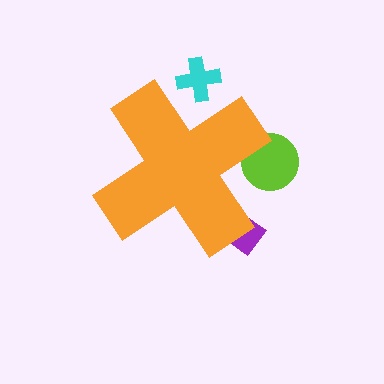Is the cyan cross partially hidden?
Yes, the cyan cross is partially hidden behind the orange cross.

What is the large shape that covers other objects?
An orange cross.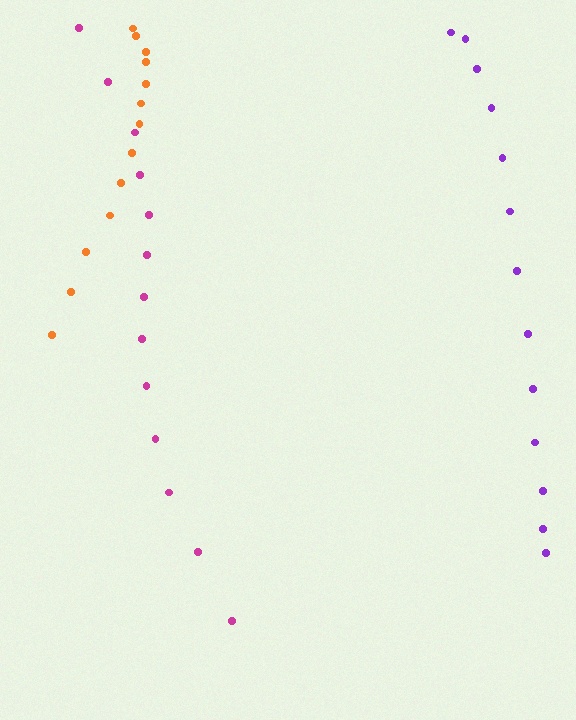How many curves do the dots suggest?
There are 3 distinct paths.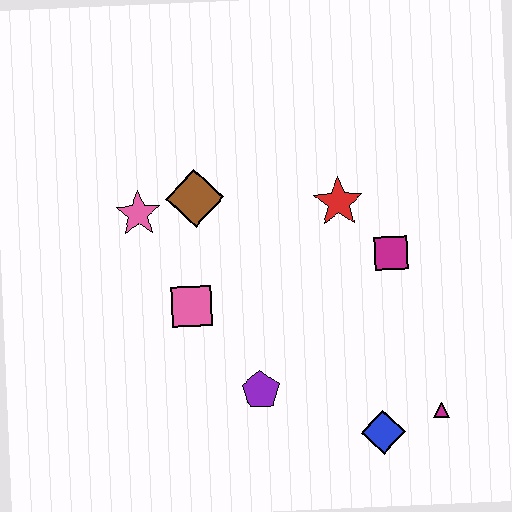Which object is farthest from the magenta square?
The pink star is farthest from the magenta square.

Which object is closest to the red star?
The magenta square is closest to the red star.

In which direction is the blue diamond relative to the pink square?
The blue diamond is to the right of the pink square.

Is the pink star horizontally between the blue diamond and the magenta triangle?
No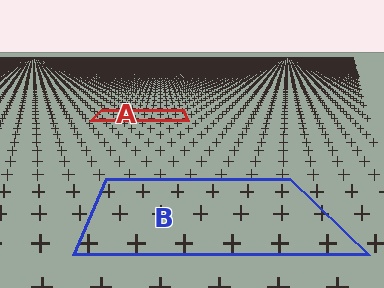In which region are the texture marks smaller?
The texture marks are smaller in region A, because it is farther away.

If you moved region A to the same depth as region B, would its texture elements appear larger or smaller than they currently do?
They would appear larger. At a closer depth, the same texture elements are projected at a bigger on-screen size.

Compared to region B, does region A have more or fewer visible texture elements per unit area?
Region A has more texture elements per unit area — they are packed more densely because it is farther away.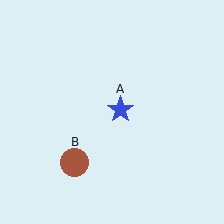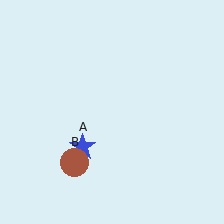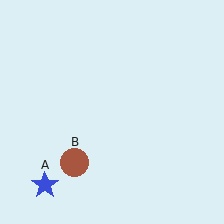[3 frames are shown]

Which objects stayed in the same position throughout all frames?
Brown circle (object B) remained stationary.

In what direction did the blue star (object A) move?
The blue star (object A) moved down and to the left.